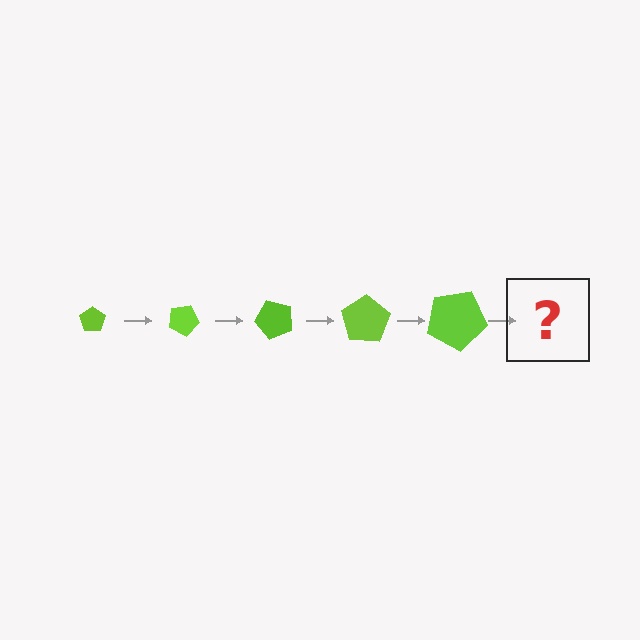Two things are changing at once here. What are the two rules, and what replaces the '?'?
The two rules are that the pentagon grows larger each step and it rotates 25 degrees each step. The '?' should be a pentagon, larger than the previous one and rotated 125 degrees from the start.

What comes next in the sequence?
The next element should be a pentagon, larger than the previous one and rotated 125 degrees from the start.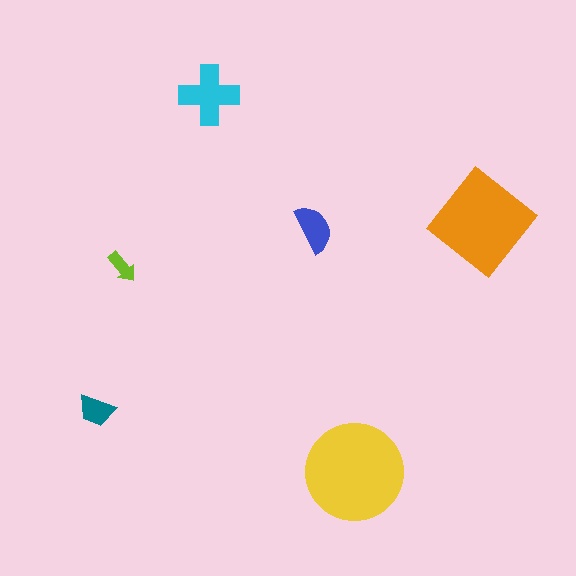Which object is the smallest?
The lime arrow.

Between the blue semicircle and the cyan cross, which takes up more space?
The cyan cross.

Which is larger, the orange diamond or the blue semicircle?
The orange diamond.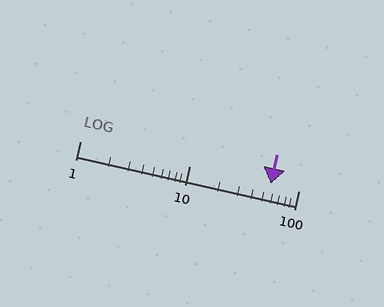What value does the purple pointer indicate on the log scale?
The pointer indicates approximately 56.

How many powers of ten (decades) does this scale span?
The scale spans 2 decades, from 1 to 100.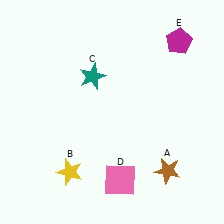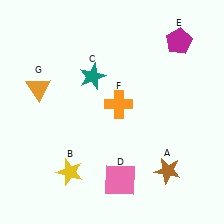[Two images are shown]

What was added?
An orange cross (F), an orange triangle (G) were added in Image 2.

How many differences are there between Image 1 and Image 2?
There are 2 differences between the two images.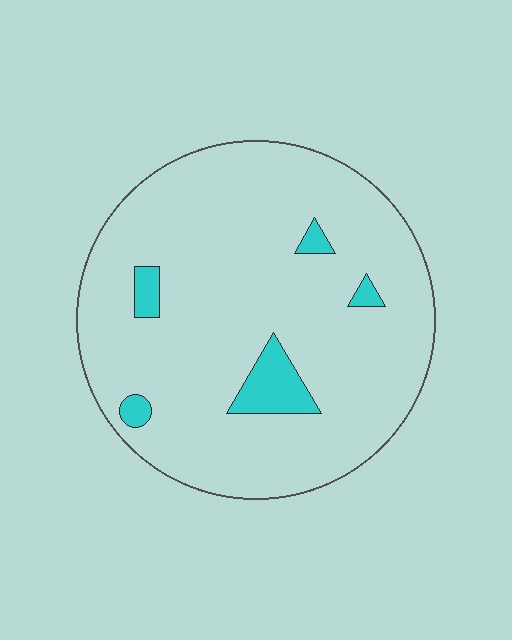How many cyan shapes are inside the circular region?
5.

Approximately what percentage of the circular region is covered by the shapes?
Approximately 10%.